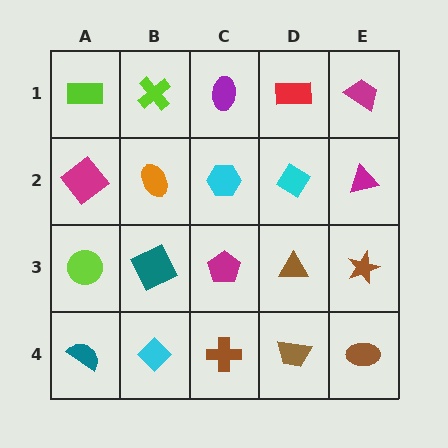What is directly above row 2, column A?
A lime rectangle.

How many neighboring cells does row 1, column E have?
2.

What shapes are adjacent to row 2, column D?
A red rectangle (row 1, column D), a brown triangle (row 3, column D), a cyan hexagon (row 2, column C), a magenta triangle (row 2, column E).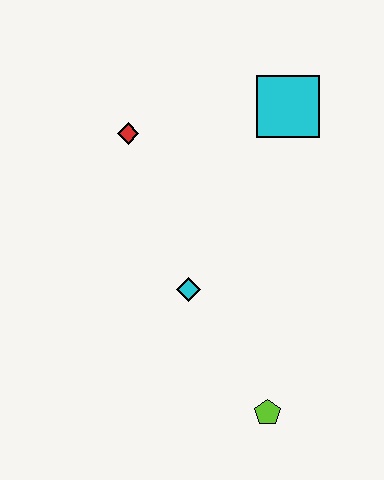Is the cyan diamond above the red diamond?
No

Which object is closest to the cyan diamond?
The lime pentagon is closest to the cyan diamond.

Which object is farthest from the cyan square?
The lime pentagon is farthest from the cyan square.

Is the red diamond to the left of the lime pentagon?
Yes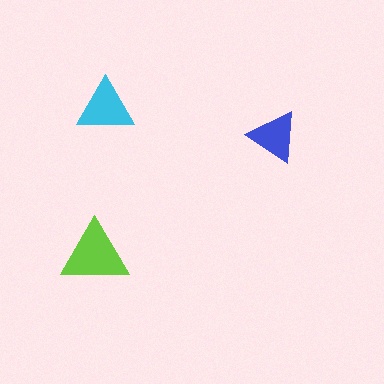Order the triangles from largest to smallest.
the lime one, the cyan one, the blue one.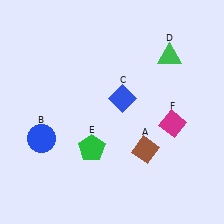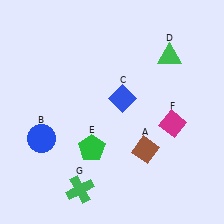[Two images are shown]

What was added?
A green cross (G) was added in Image 2.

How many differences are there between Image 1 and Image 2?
There is 1 difference between the two images.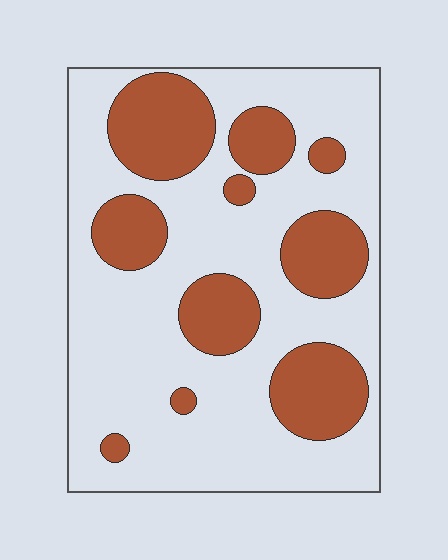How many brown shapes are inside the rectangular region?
10.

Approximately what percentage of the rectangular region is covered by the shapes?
Approximately 30%.